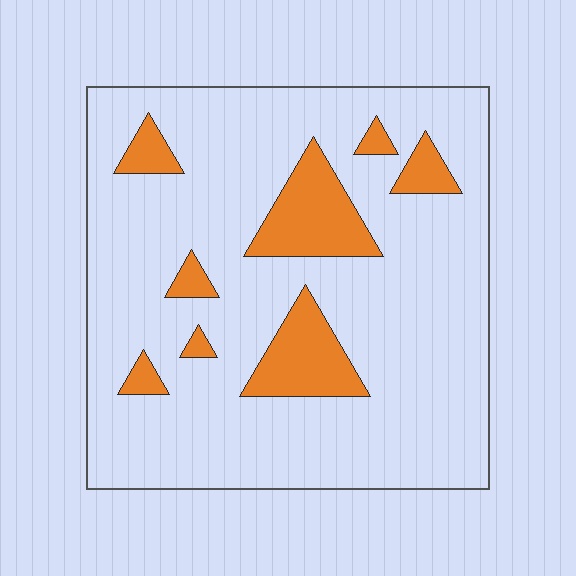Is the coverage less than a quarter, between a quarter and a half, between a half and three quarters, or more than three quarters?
Less than a quarter.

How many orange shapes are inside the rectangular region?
8.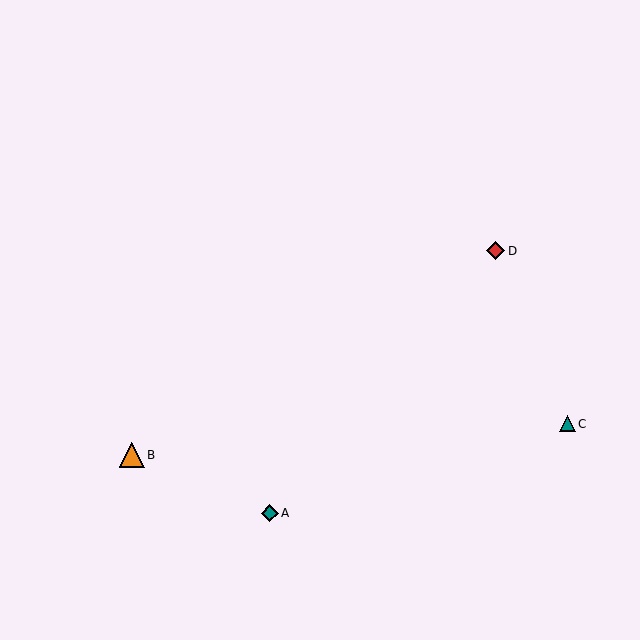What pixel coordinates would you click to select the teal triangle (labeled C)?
Click at (567, 424) to select the teal triangle C.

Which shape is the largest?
The orange triangle (labeled B) is the largest.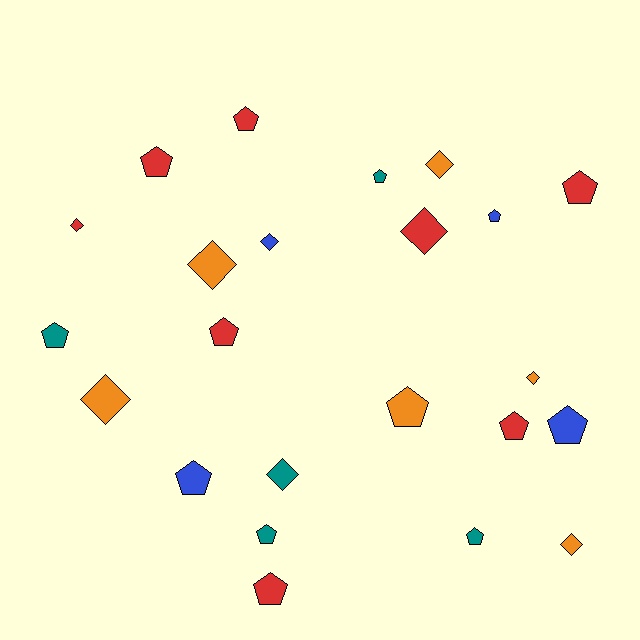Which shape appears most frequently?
Pentagon, with 14 objects.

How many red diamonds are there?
There are 2 red diamonds.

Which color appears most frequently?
Red, with 8 objects.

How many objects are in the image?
There are 23 objects.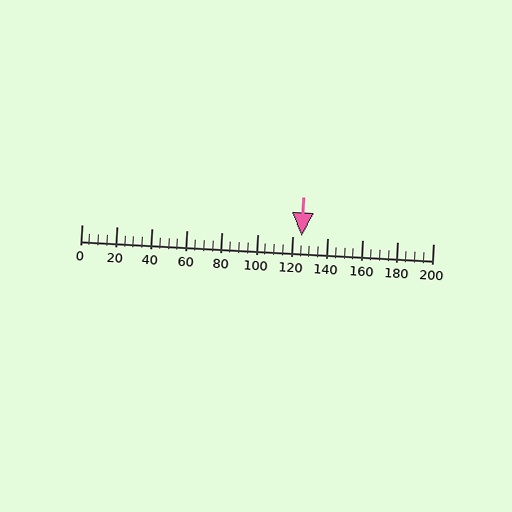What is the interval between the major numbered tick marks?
The major tick marks are spaced 20 units apart.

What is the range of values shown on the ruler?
The ruler shows values from 0 to 200.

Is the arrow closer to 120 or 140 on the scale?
The arrow is closer to 120.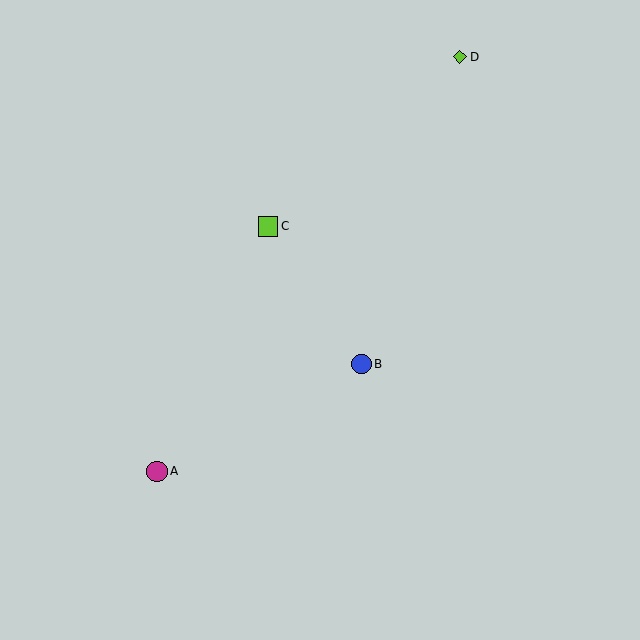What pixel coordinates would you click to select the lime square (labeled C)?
Click at (268, 226) to select the lime square C.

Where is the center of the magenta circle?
The center of the magenta circle is at (157, 471).